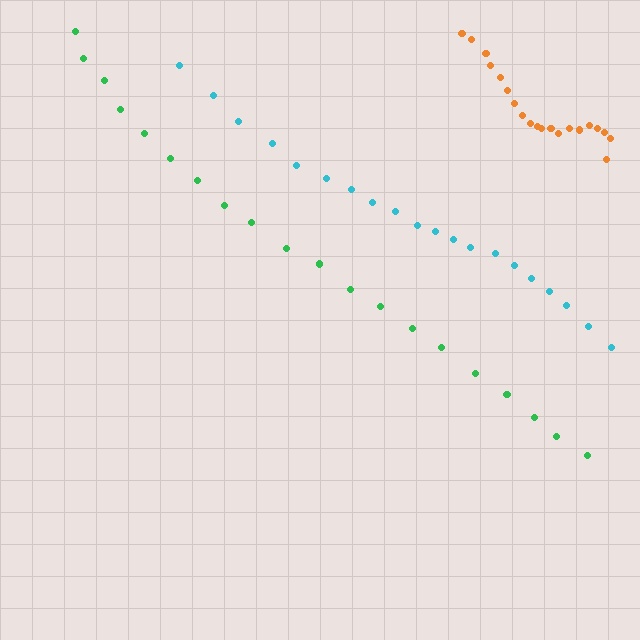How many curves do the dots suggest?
There are 3 distinct paths.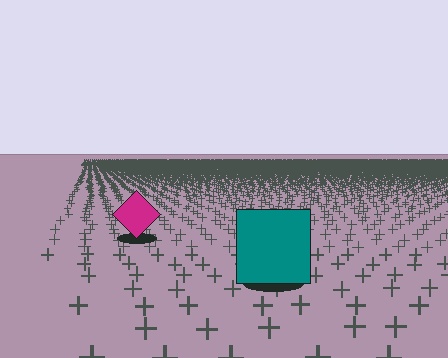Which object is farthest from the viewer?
The magenta diamond is farthest from the viewer. It appears smaller and the ground texture around it is denser.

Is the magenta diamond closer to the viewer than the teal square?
No. The teal square is closer — you can tell from the texture gradient: the ground texture is coarser near it.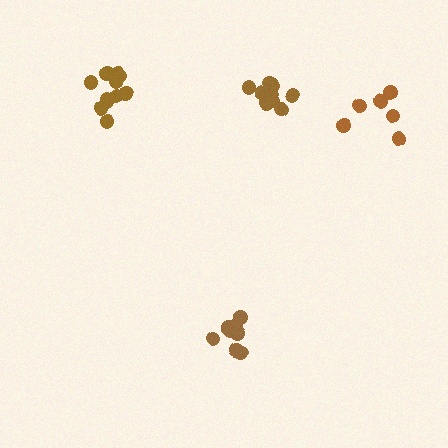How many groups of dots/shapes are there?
There are 4 groups.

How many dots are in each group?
Group 1: 6 dots, Group 2: 9 dots, Group 3: 11 dots, Group 4: 10 dots (36 total).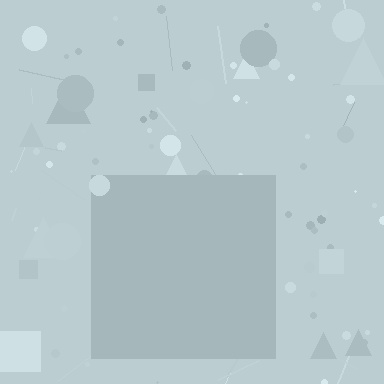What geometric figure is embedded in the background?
A square is embedded in the background.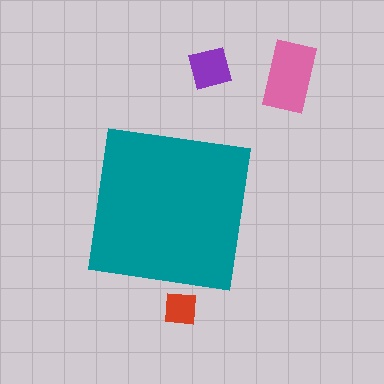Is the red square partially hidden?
Yes, the red square is partially hidden behind the teal square.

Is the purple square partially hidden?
No, the purple square is fully visible.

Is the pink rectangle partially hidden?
No, the pink rectangle is fully visible.